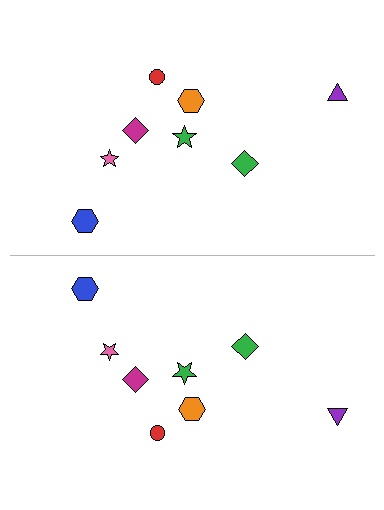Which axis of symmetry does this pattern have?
The pattern has a horizontal axis of symmetry running through the center of the image.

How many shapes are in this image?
There are 16 shapes in this image.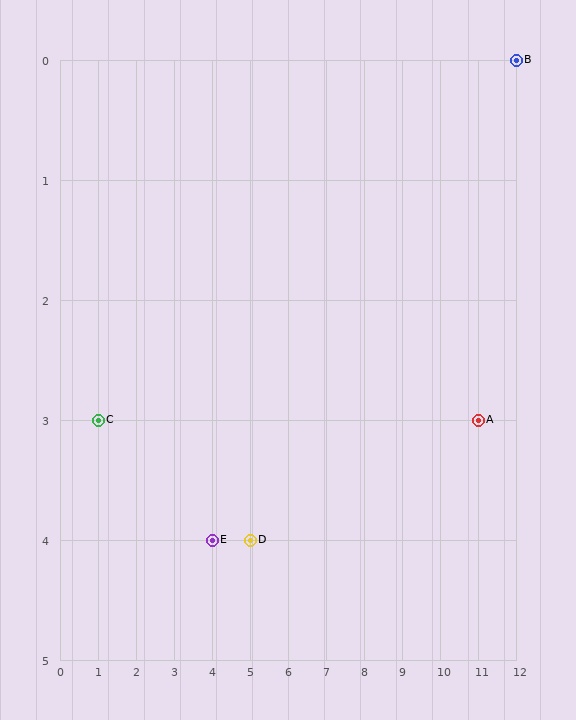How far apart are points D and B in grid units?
Points D and B are 7 columns and 4 rows apart (about 8.1 grid units diagonally).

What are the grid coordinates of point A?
Point A is at grid coordinates (11, 3).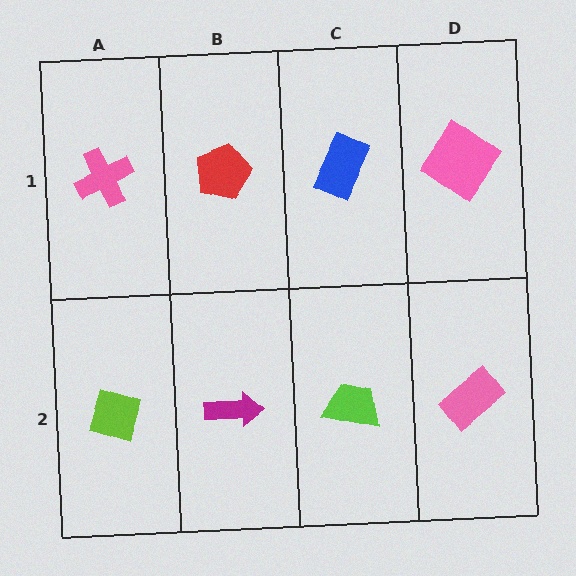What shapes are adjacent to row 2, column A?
A pink cross (row 1, column A), a magenta arrow (row 2, column B).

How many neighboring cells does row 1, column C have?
3.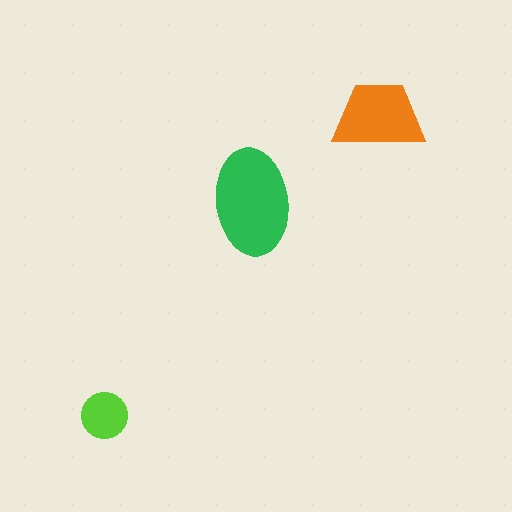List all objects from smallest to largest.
The lime circle, the orange trapezoid, the green ellipse.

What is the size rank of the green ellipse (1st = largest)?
1st.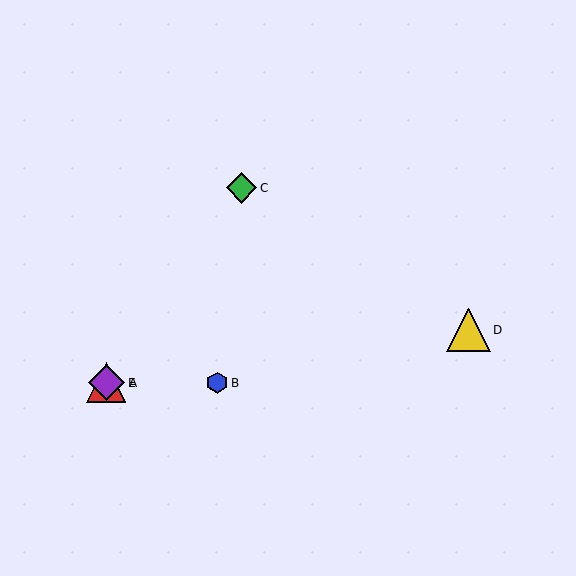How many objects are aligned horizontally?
3 objects (A, B, E) are aligned horizontally.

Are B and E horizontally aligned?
Yes, both are at y≈383.